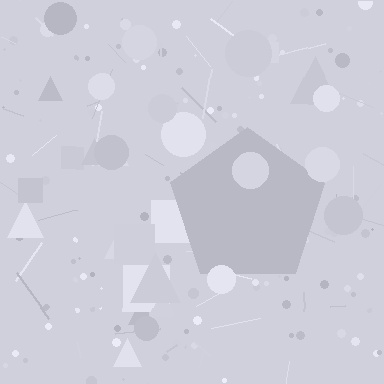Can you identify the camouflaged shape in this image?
The camouflaged shape is a pentagon.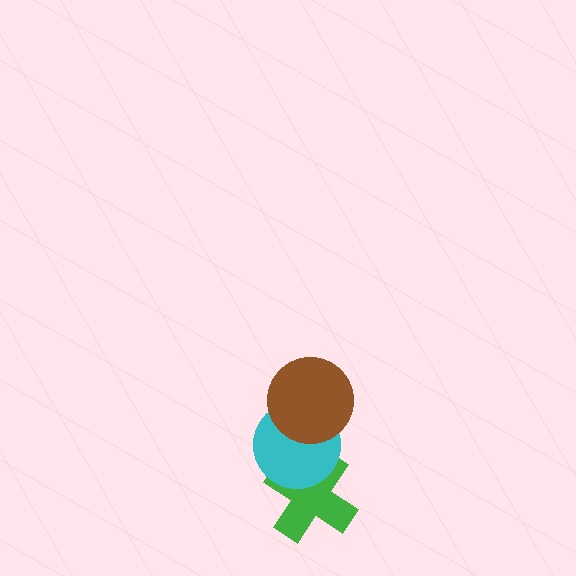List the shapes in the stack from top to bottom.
From top to bottom: the brown circle, the cyan circle, the green cross.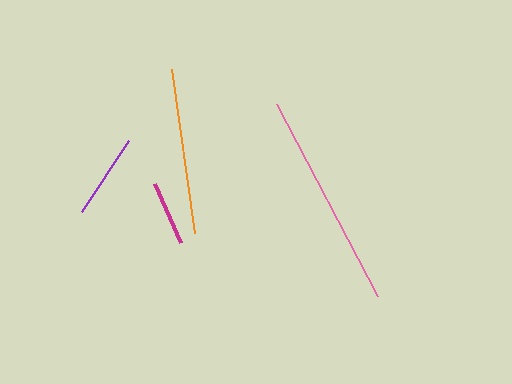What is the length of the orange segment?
The orange segment is approximately 166 pixels long.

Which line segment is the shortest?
The magenta line is the shortest at approximately 64 pixels.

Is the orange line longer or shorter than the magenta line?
The orange line is longer than the magenta line.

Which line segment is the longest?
The pink line is the longest at approximately 217 pixels.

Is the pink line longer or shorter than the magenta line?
The pink line is longer than the magenta line.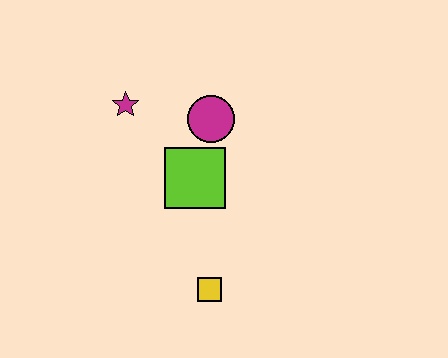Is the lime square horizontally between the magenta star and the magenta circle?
Yes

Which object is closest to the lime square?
The magenta circle is closest to the lime square.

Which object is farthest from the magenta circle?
The yellow square is farthest from the magenta circle.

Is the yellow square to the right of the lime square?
Yes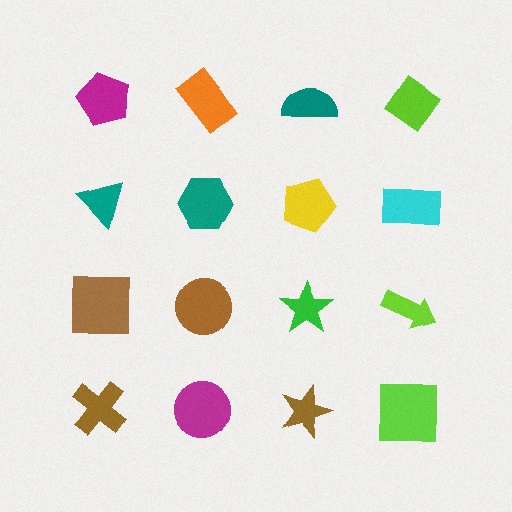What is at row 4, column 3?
A brown star.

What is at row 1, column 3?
A teal semicircle.